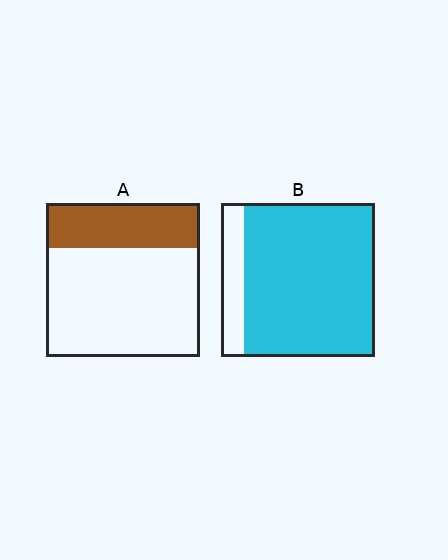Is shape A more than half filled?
No.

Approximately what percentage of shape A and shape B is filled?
A is approximately 30% and B is approximately 85%.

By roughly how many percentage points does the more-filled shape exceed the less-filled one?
By roughly 55 percentage points (B over A).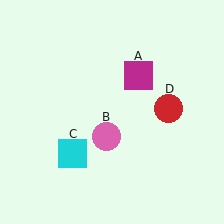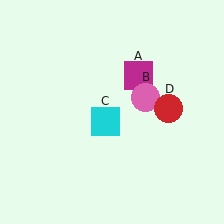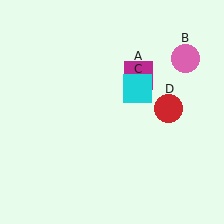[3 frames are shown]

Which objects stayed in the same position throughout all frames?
Magenta square (object A) and red circle (object D) remained stationary.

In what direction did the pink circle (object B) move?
The pink circle (object B) moved up and to the right.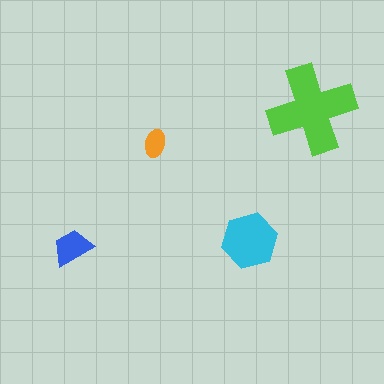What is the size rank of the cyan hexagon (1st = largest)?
2nd.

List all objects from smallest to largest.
The orange ellipse, the blue trapezoid, the cyan hexagon, the lime cross.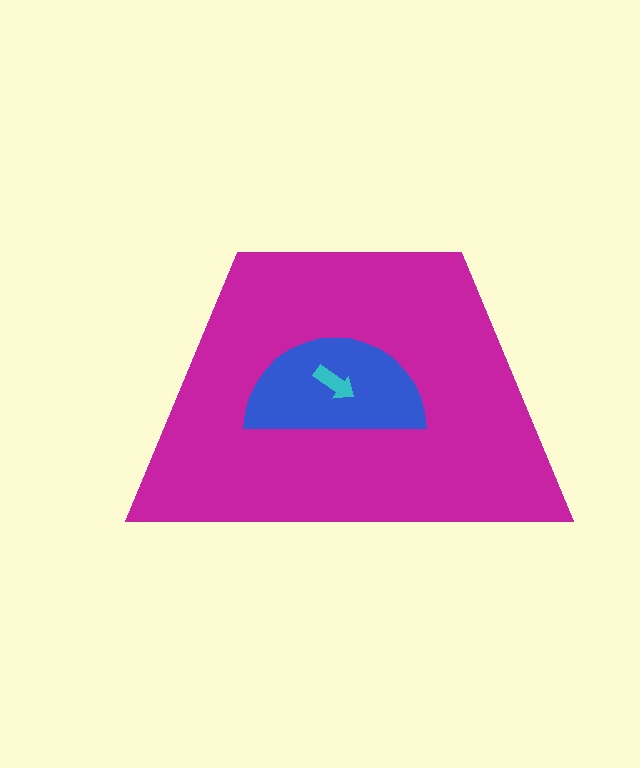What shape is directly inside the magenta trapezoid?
The blue semicircle.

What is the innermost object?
The cyan arrow.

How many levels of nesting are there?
3.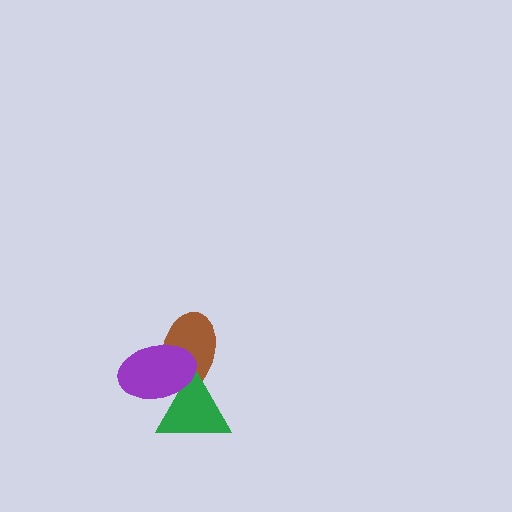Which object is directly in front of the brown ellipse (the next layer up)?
The green triangle is directly in front of the brown ellipse.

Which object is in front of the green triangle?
The purple ellipse is in front of the green triangle.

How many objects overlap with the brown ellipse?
2 objects overlap with the brown ellipse.